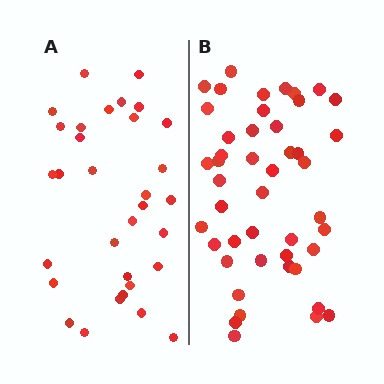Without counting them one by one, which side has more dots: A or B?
Region B (the right region) has more dots.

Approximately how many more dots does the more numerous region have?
Region B has approximately 15 more dots than region A.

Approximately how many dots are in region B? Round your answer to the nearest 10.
About 50 dots. (The exact count is 46, which rounds to 50.)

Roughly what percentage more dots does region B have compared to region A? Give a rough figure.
About 45% more.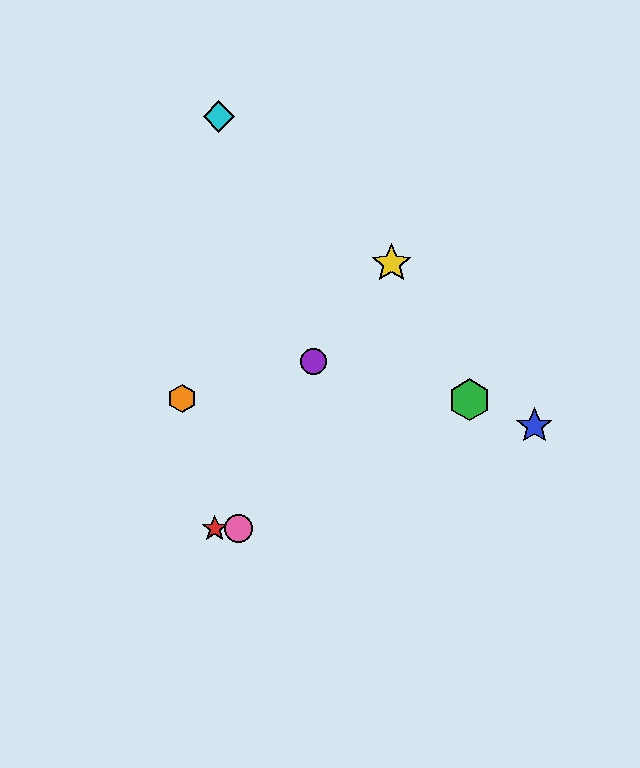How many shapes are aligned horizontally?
2 shapes (the red star, the pink circle) are aligned horizontally.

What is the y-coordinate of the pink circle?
The pink circle is at y≈529.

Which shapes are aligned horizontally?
The red star, the pink circle are aligned horizontally.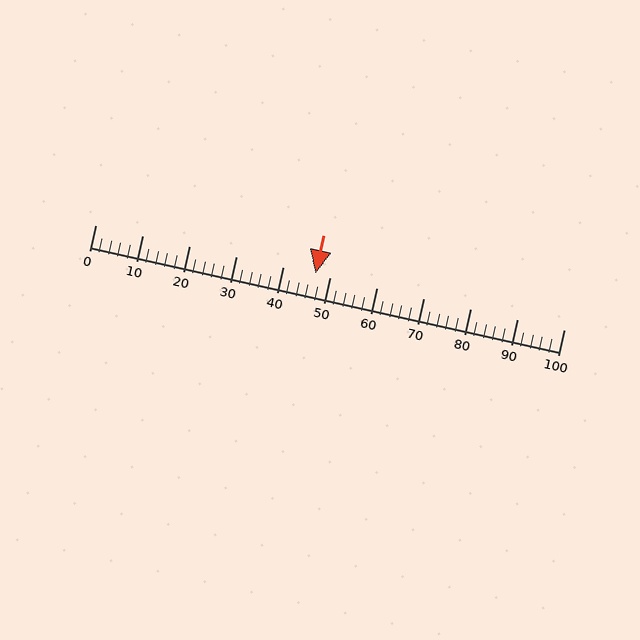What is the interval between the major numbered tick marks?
The major tick marks are spaced 10 units apart.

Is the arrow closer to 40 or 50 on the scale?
The arrow is closer to 50.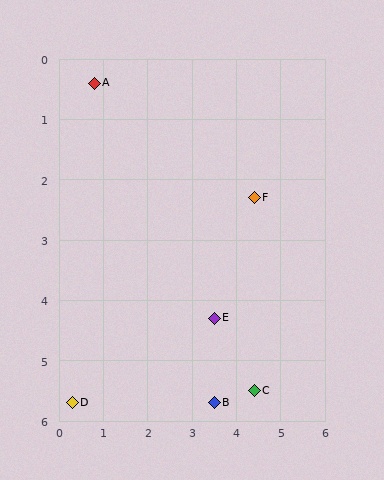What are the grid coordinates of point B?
Point B is at approximately (3.5, 5.7).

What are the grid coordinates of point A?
Point A is at approximately (0.8, 0.4).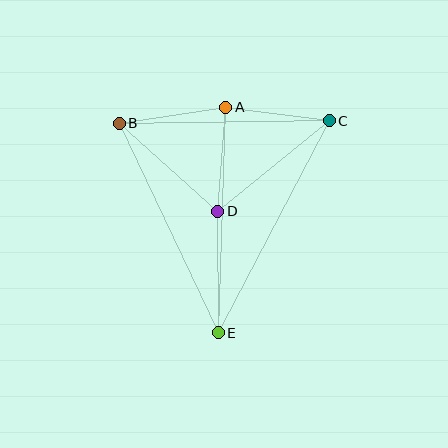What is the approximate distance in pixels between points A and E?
The distance between A and E is approximately 226 pixels.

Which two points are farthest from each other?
Points C and E are farthest from each other.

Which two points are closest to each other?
Points A and D are closest to each other.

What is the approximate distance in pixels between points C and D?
The distance between C and D is approximately 143 pixels.